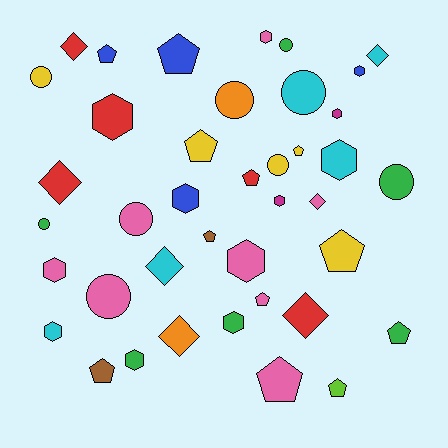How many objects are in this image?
There are 40 objects.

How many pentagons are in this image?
There are 12 pentagons.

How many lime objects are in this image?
There is 1 lime object.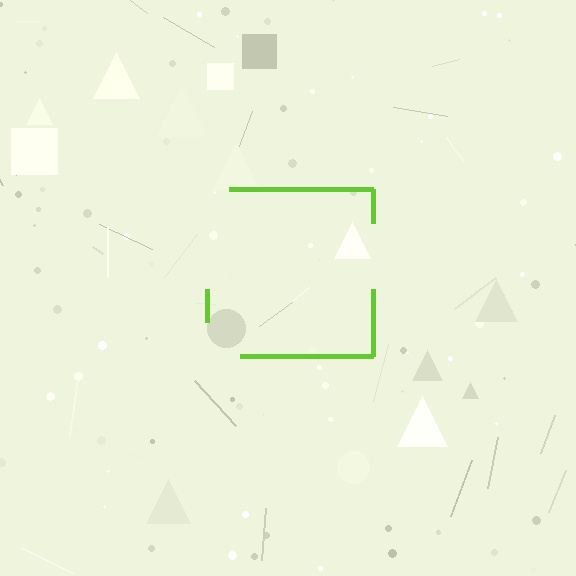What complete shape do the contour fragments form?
The contour fragments form a square.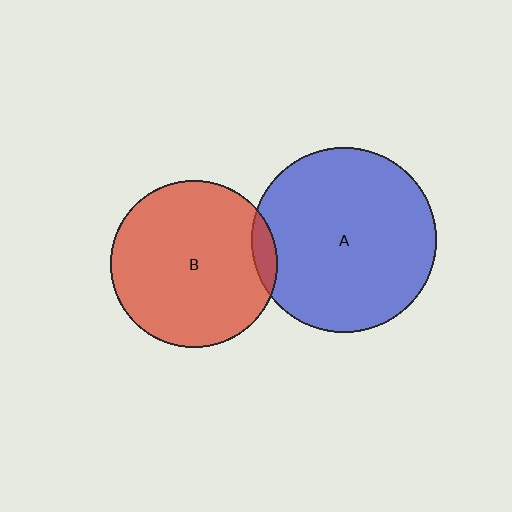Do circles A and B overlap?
Yes.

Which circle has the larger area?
Circle A (blue).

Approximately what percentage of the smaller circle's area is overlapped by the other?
Approximately 5%.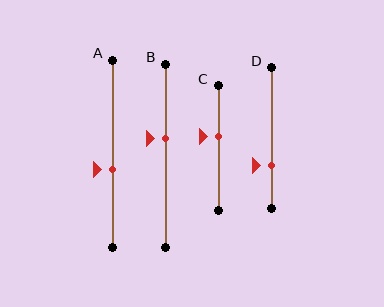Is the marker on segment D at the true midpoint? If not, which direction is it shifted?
No, the marker on segment D is shifted downward by about 19% of the segment length.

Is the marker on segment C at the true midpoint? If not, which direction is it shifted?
No, the marker on segment C is shifted upward by about 9% of the segment length.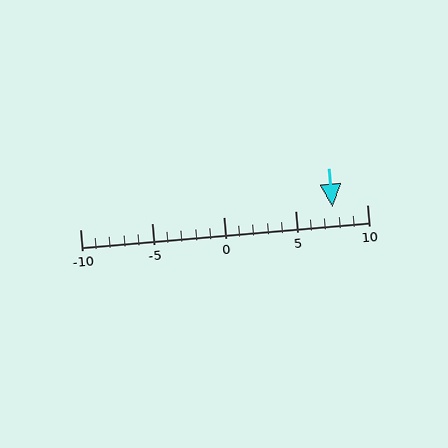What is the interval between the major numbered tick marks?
The major tick marks are spaced 5 units apart.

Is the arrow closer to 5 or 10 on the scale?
The arrow is closer to 10.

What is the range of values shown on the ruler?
The ruler shows values from -10 to 10.